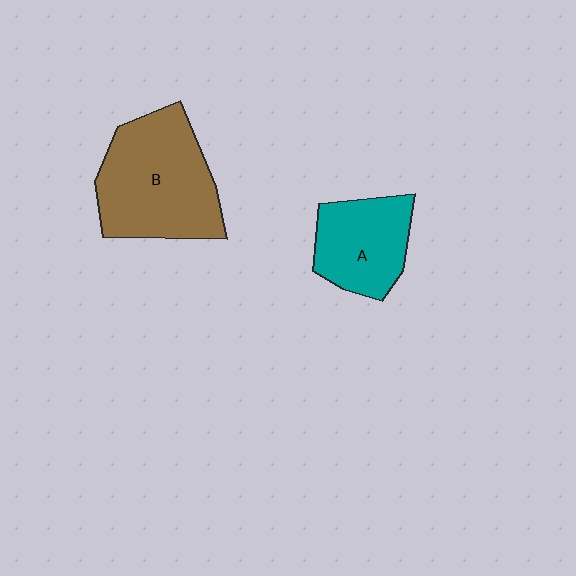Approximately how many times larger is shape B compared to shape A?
Approximately 1.6 times.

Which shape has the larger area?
Shape B (brown).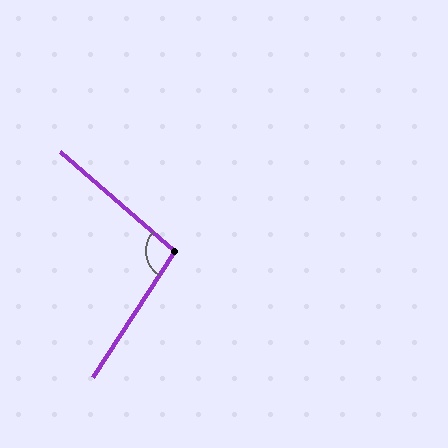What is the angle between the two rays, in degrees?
Approximately 98 degrees.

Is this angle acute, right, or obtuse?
It is obtuse.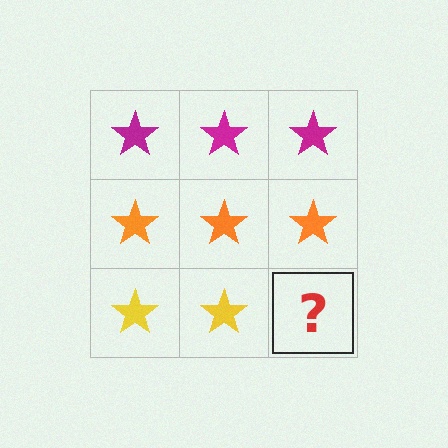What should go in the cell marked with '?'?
The missing cell should contain a yellow star.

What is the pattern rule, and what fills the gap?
The rule is that each row has a consistent color. The gap should be filled with a yellow star.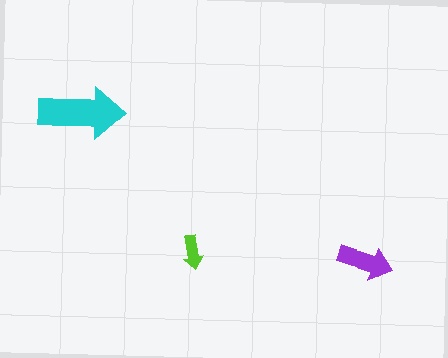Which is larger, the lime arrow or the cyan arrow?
The cyan one.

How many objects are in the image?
There are 3 objects in the image.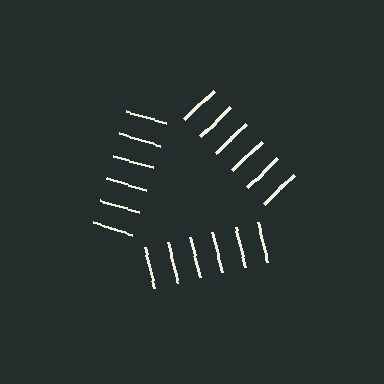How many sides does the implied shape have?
3 sides — the line-ends trace a triangle.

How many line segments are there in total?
18 — 6 along each of the 3 edges.